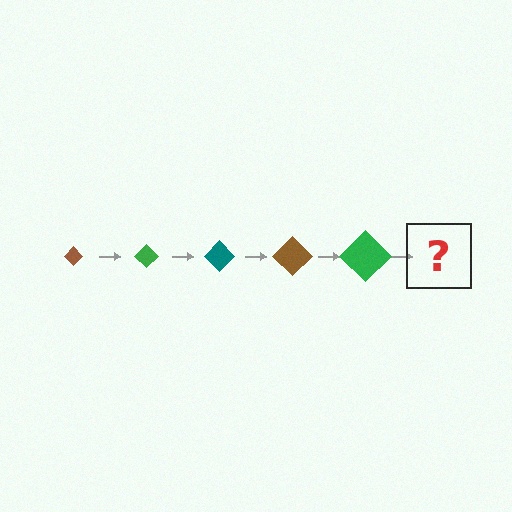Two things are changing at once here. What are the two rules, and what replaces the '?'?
The two rules are that the diamond grows larger each step and the color cycles through brown, green, and teal. The '?' should be a teal diamond, larger than the previous one.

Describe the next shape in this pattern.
It should be a teal diamond, larger than the previous one.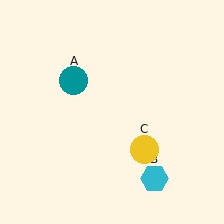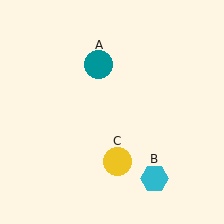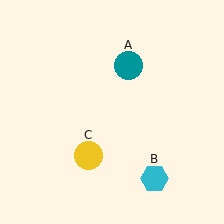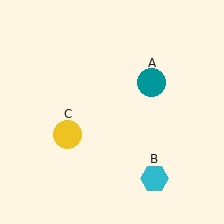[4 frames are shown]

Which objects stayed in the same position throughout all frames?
Cyan hexagon (object B) remained stationary.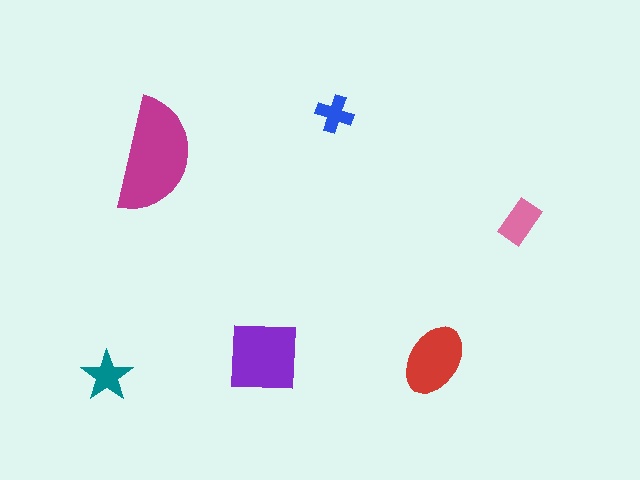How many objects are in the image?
There are 6 objects in the image.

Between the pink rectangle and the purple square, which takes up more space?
The purple square.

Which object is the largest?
The magenta semicircle.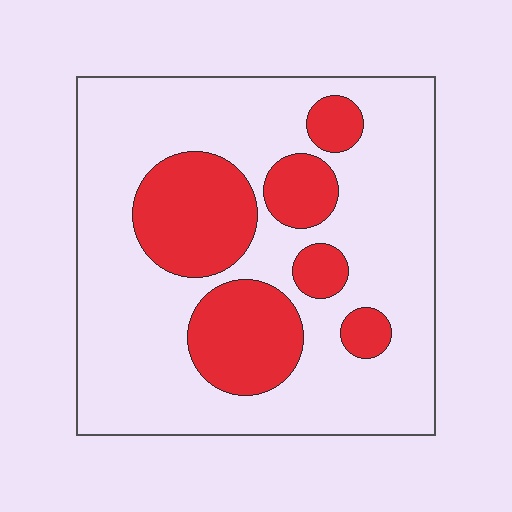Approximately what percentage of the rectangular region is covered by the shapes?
Approximately 25%.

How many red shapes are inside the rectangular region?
6.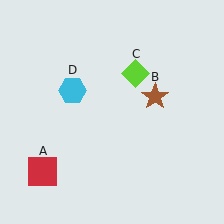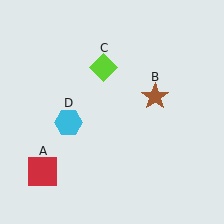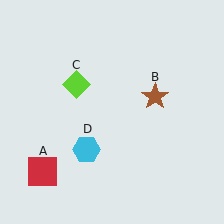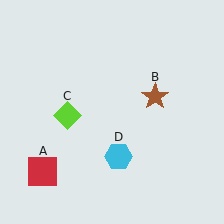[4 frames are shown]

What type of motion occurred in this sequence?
The lime diamond (object C), cyan hexagon (object D) rotated counterclockwise around the center of the scene.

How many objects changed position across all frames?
2 objects changed position: lime diamond (object C), cyan hexagon (object D).